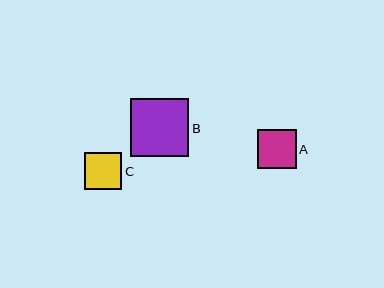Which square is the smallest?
Square C is the smallest with a size of approximately 37 pixels.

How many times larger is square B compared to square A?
Square B is approximately 1.5 times the size of square A.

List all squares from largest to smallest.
From largest to smallest: B, A, C.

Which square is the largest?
Square B is the largest with a size of approximately 58 pixels.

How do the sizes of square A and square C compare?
Square A and square C are approximately the same size.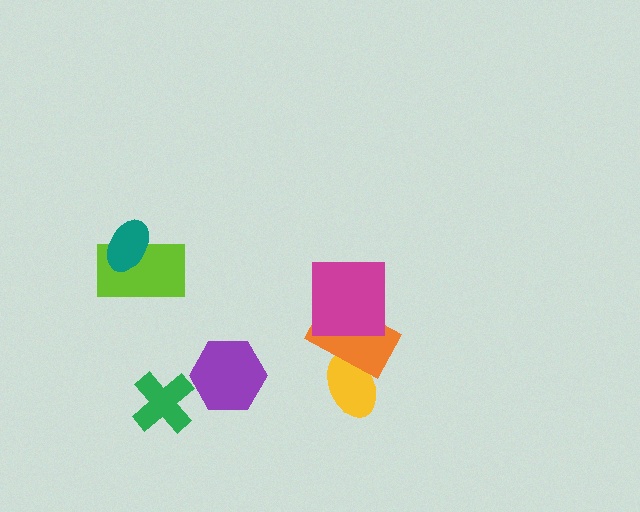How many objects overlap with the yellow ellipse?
1 object overlaps with the yellow ellipse.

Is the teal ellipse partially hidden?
No, no other shape covers it.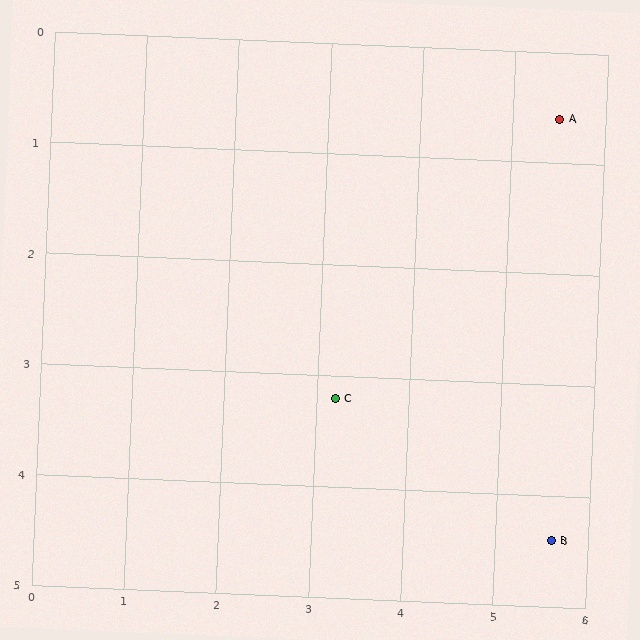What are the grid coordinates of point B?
Point B is at approximately (5.6, 4.4).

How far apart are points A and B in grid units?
Points A and B are about 3.8 grid units apart.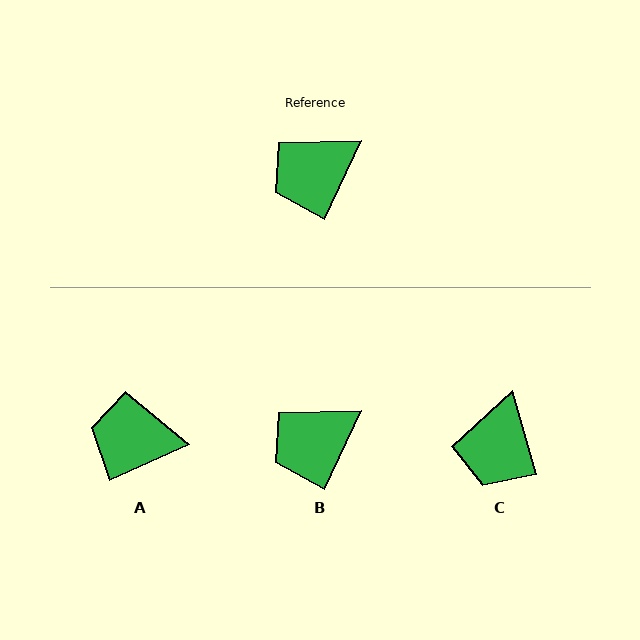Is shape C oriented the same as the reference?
No, it is off by about 41 degrees.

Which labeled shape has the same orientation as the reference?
B.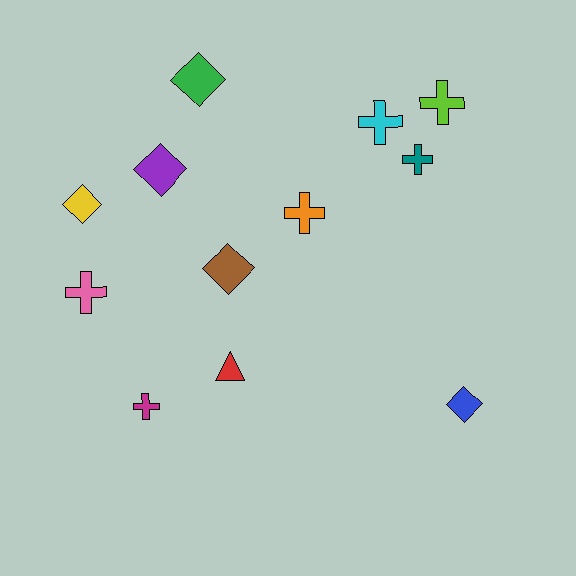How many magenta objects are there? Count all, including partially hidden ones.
There is 1 magenta object.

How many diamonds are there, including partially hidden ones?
There are 5 diamonds.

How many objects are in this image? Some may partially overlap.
There are 12 objects.